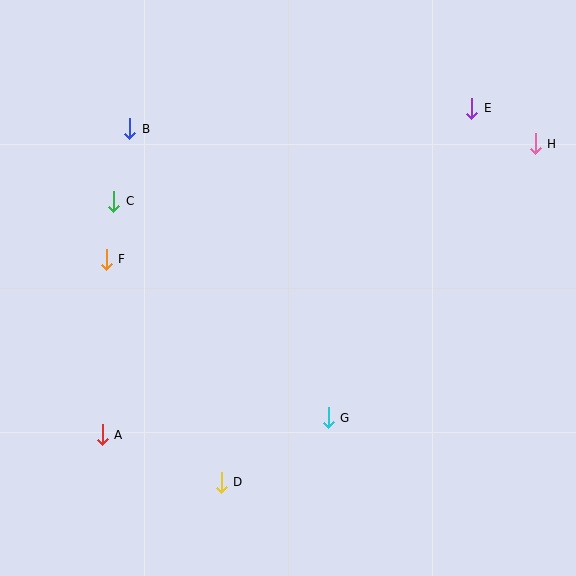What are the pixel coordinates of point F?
Point F is at (106, 259).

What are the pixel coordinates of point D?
Point D is at (221, 482).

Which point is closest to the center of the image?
Point G at (328, 418) is closest to the center.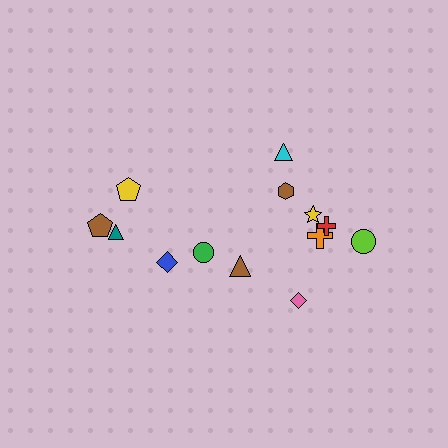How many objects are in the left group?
There are 5 objects.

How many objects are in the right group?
There are 8 objects.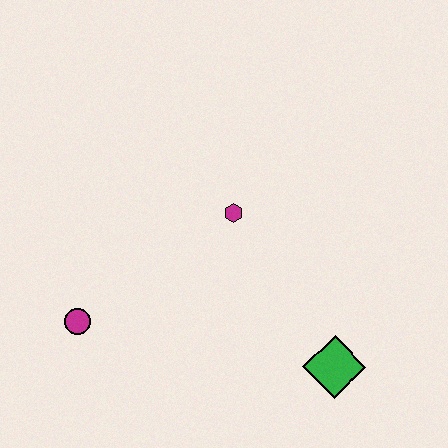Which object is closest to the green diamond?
The magenta hexagon is closest to the green diamond.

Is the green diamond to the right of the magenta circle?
Yes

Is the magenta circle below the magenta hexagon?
Yes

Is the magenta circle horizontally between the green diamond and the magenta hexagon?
No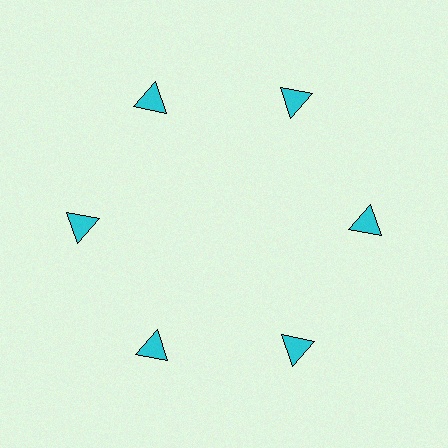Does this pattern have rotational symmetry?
Yes, this pattern has 6-fold rotational symmetry. It looks the same after rotating 60 degrees around the center.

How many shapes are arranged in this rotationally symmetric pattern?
There are 6 shapes, arranged in 6 groups of 1.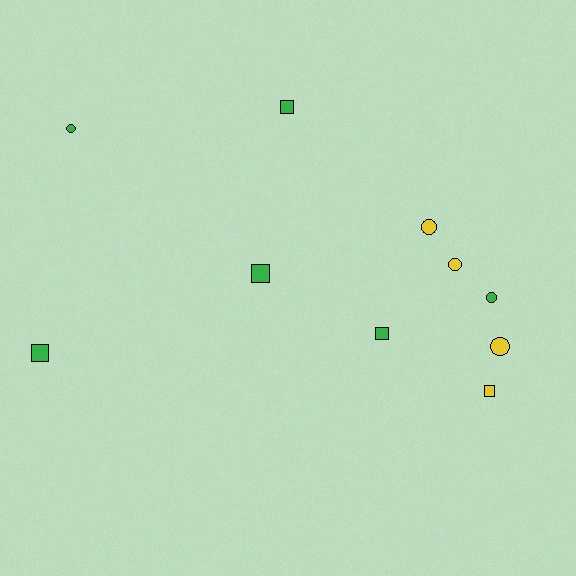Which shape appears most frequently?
Circle, with 5 objects.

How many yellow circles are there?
There are 3 yellow circles.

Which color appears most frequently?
Green, with 6 objects.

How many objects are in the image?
There are 10 objects.